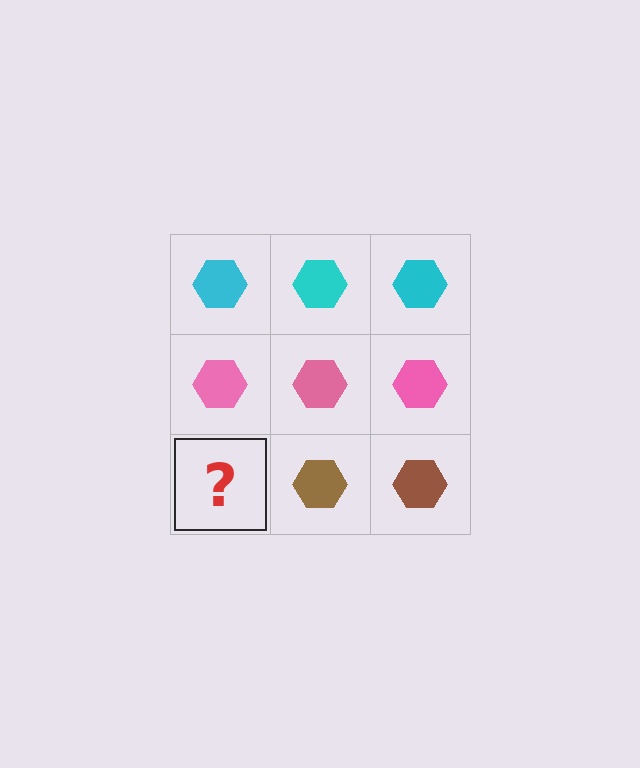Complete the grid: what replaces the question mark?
The question mark should be replaced with a brown hexagon.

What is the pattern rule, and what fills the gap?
The rule is that each row has a consistent color. The gap should be filled with a brown hexagon.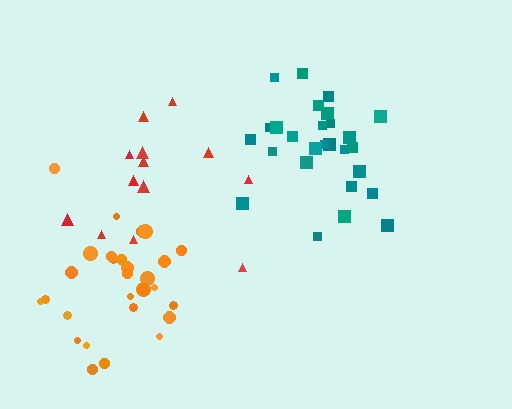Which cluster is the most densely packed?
Teal.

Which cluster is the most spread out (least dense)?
Red.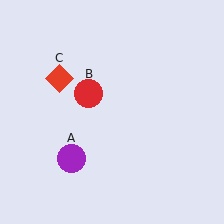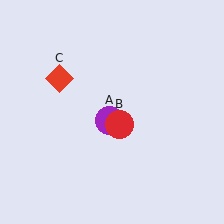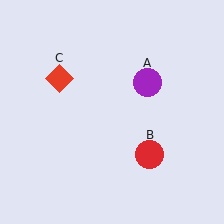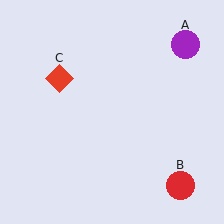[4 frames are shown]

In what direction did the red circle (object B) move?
The red circle (object B) moved down and to the right.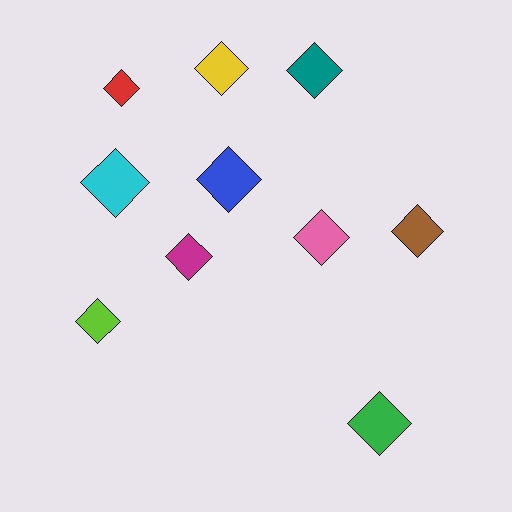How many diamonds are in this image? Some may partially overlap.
There are 10 diamonds.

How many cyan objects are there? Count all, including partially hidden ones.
There is 1 cyan object.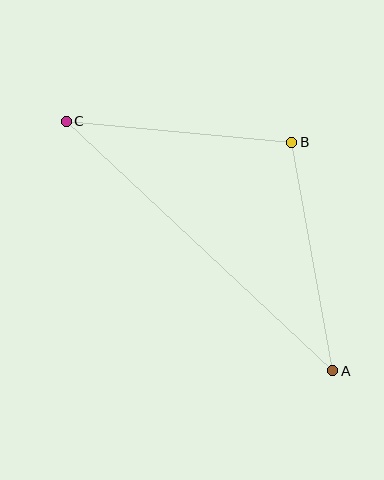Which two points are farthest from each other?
Points A and C are farthest from each other.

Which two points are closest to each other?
Points B and C are closest to each other.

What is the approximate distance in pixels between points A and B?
The distance between A and B is approximately 232 pixels.